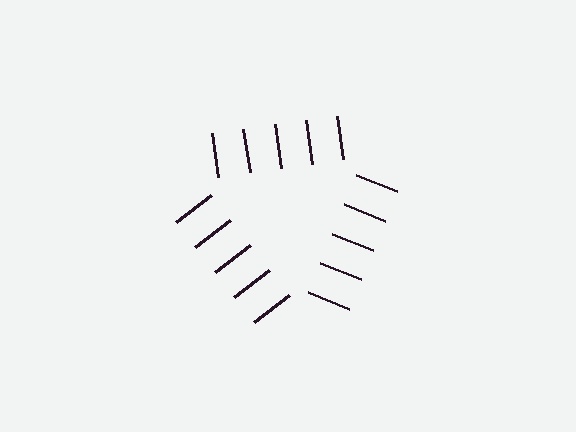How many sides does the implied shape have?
3 sides — the line-ends trace a triangle.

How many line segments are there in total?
15 — 5 along each of the 3 edges.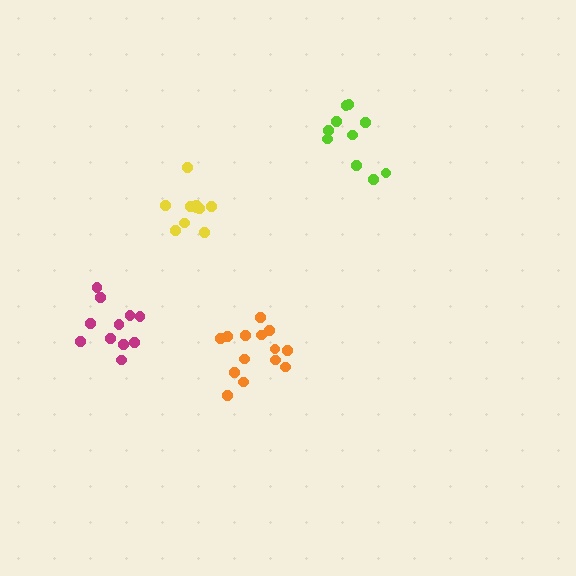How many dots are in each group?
Group 1: 10 dots, Group 2: 11 dots, Group 3: 14 dots, Group 4: 10 dots (45 total).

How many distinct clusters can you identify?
There are 4 distinct clusters.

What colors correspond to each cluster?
The clusters are colored: lime, magenta, orange, yellow.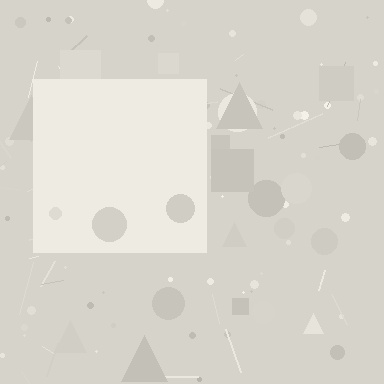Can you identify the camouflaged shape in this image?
The camouflaged shape is a square.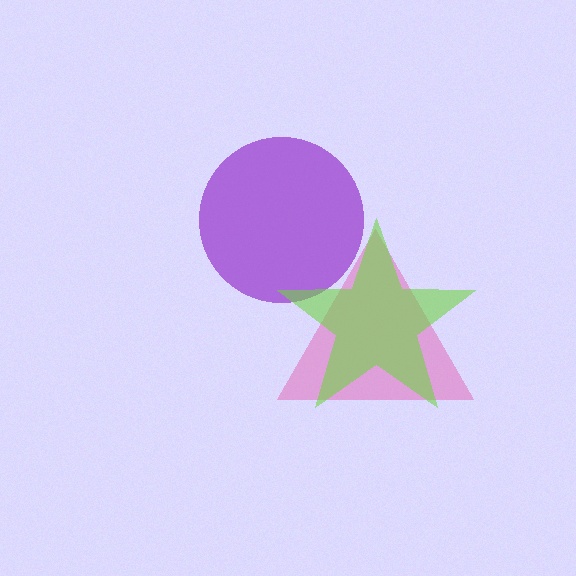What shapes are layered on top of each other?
The layered shapes are: a purple circle, a pink triangle, a lime star.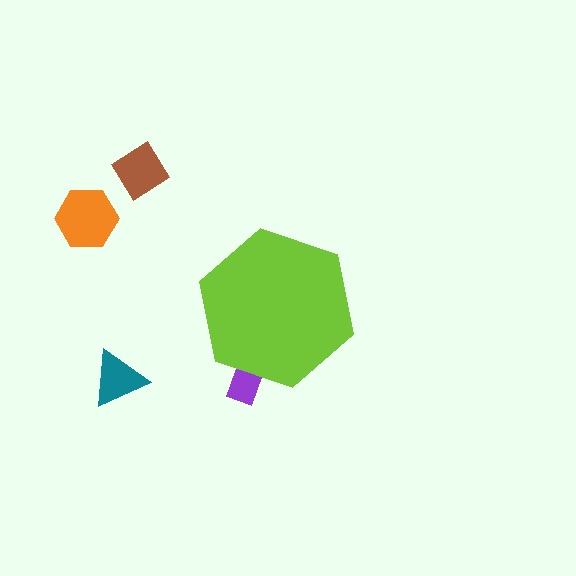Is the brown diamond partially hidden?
No, the brown diamond is fully visible.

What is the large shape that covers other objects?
A lime hexagon.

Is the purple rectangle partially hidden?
Yes, the purple rectangle is partially hidden behind the lime hexagon.